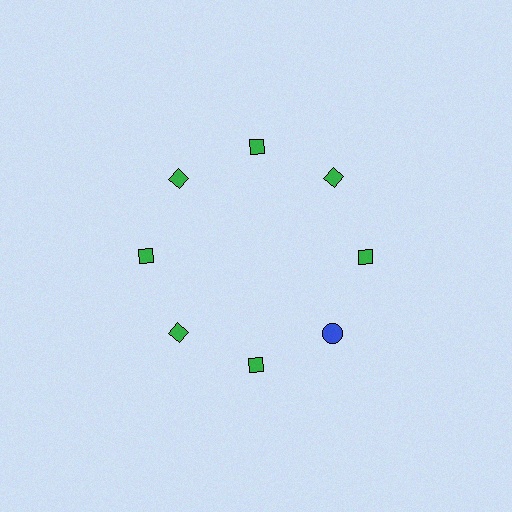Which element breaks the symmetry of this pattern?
The blue circle at roughly the 4 o'clock position breaks the symmetry. All other shapes are green diamonds.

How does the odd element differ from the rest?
It differs in both color (blue instead of green) and shape (circle instead of diamond).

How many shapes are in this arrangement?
There are 8 shapes arranged in a ring pattern.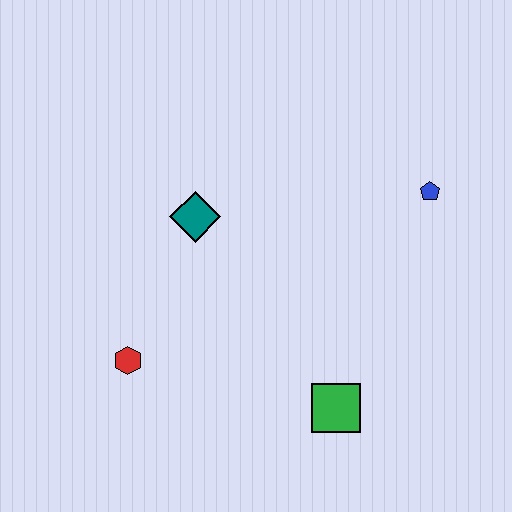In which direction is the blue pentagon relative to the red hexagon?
The blue pentagon is to the right of the red hexagon.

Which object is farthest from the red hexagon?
The blue pentagon is farthest from the red hexagon.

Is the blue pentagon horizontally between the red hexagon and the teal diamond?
No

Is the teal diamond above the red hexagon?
Yes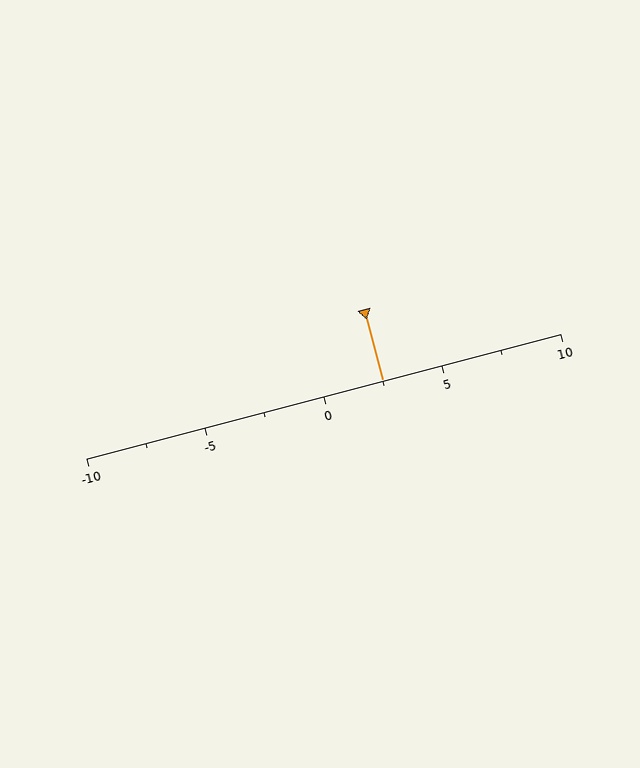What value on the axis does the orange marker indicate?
The marker indicates approximately 2.5.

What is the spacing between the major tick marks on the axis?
The major ticks are spaced 5 apart.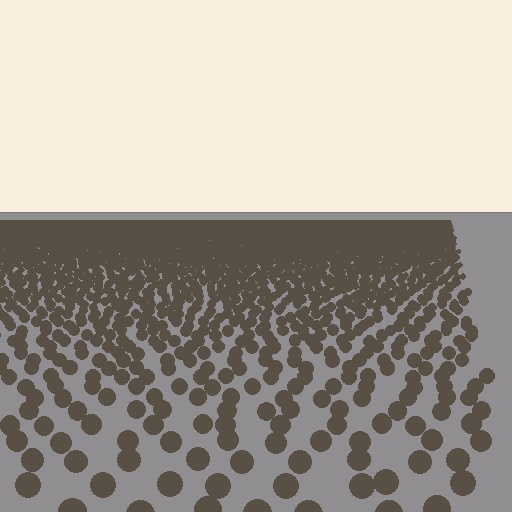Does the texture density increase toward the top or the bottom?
Density increases toward the top.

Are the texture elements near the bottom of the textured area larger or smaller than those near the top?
Larger. Near the bottom, elements are closer to the viewer and appear at a bigger on-screen size.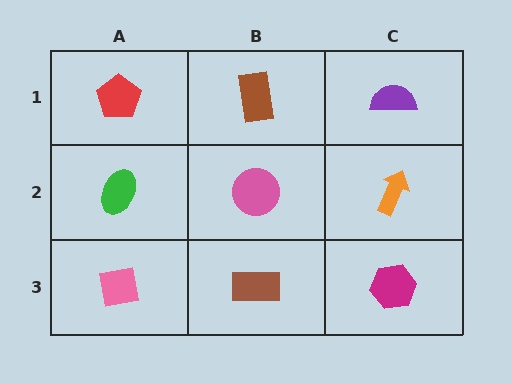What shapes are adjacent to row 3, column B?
A pink circle (row 2, column B), a pink square (row 3, column A), a magenta hexagon (row 3, column C).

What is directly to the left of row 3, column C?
A brown rectangle.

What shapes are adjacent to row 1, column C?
An orange arrow (row 2, column C), a brown rectangle (row 1, column B).